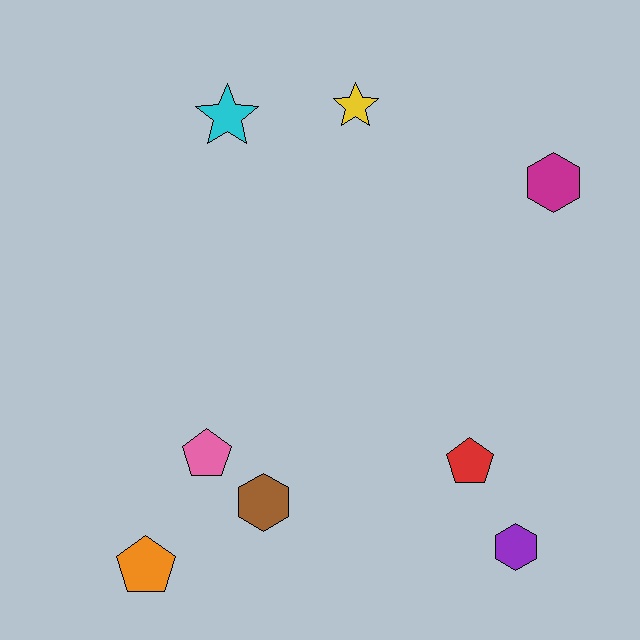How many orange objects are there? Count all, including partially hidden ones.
There is 1 orange object.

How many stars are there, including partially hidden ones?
There are 2 stars.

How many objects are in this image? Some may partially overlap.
There are 8 objects.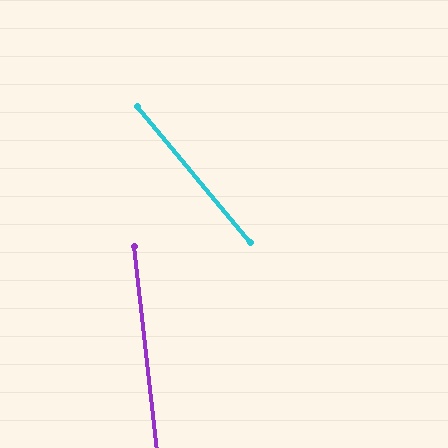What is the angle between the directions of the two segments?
Approximately 33 degrees.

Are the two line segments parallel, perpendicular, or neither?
Neither parallel nor perpendicular — they differ by about 33°.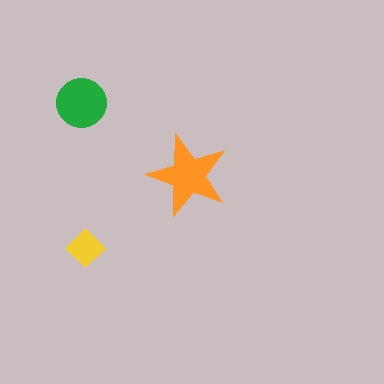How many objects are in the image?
There are 3 objects in the image.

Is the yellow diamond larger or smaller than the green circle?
Smaller.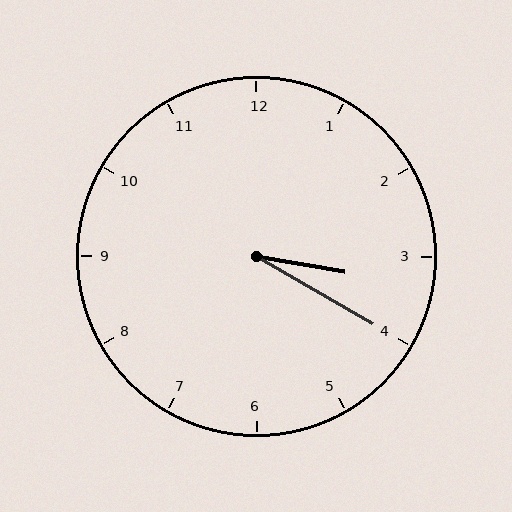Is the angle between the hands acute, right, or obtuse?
It is acute.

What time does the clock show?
3:20.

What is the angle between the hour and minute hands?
Approximately 20 degrees.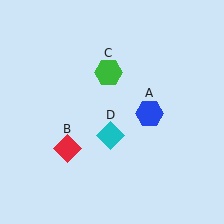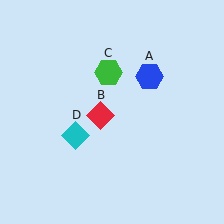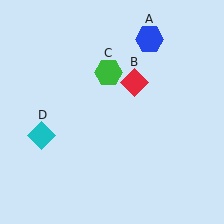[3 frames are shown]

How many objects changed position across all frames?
3 objects changed position: blue hexagon (object A), red diamond (object B), cyan diamond (object D).